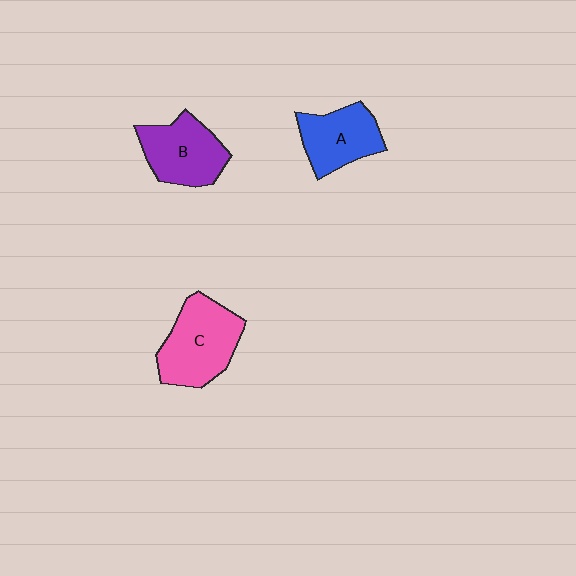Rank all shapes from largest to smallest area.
From largest to smallest: C (pink), B (purple), A (blue).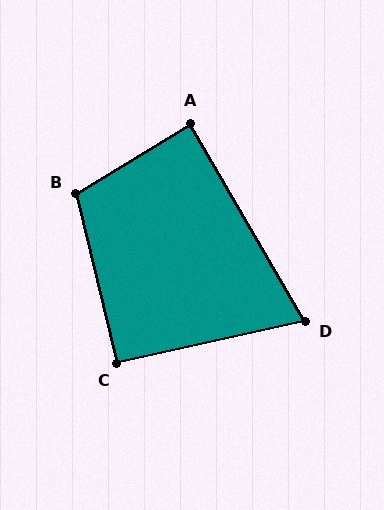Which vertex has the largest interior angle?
B, at approximately 108 degrees.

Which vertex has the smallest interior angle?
D, at approximately 72 degrees.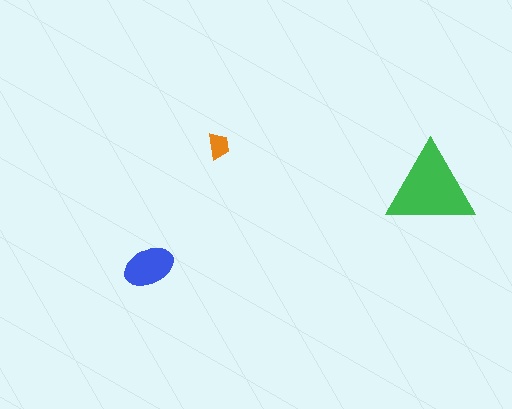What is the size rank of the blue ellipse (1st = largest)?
2nd.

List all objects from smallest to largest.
The orange trapezoid, the blue ellipse, the green triangle.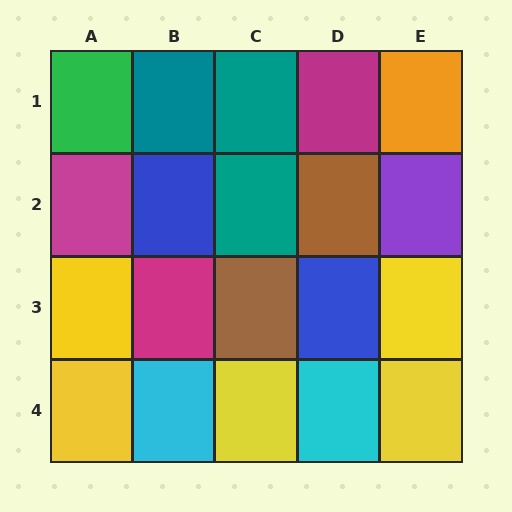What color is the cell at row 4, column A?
Yellow.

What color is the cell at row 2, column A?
Magenta.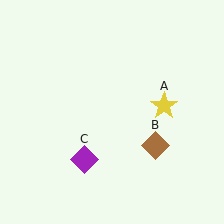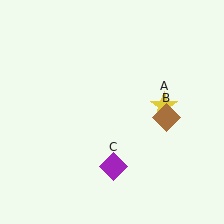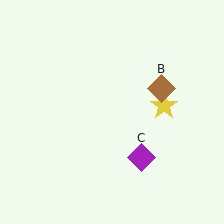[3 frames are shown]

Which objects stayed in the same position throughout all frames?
Yellow star (object A) remained stationary.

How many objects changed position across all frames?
2 objects changed position: brown diamond (object B), purple diamond (object C).